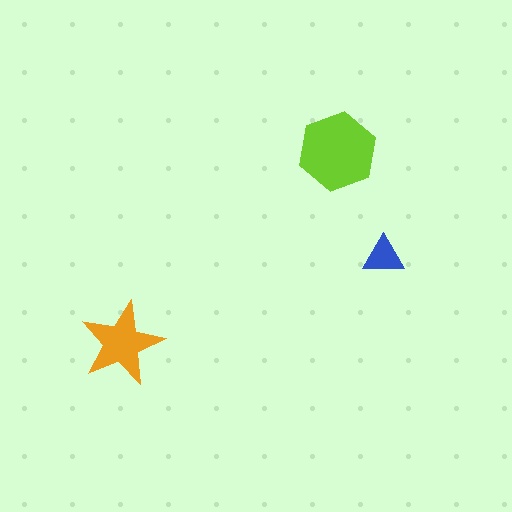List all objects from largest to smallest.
The lime hexagon, the orange star, the blue triangle.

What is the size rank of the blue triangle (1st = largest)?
3rd.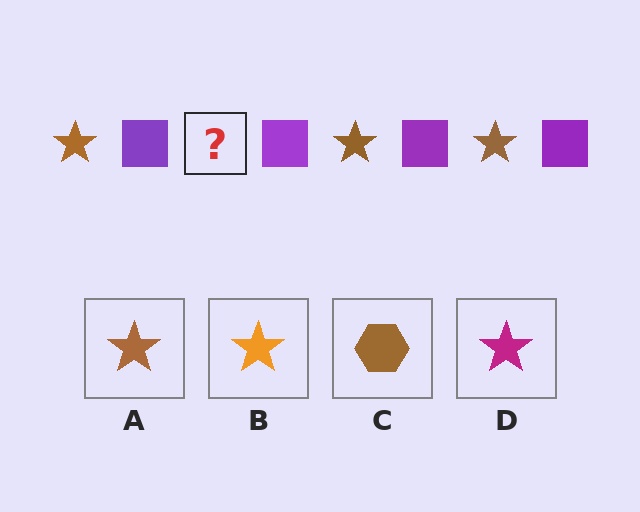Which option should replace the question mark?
Option A.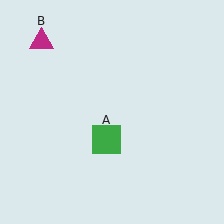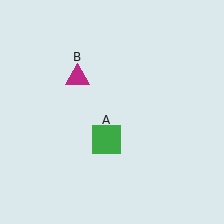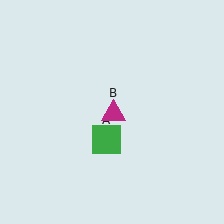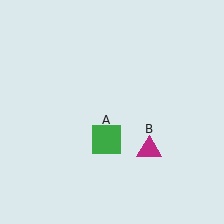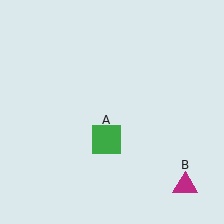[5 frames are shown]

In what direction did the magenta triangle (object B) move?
The magenta triangle (object B) moved down and to the right.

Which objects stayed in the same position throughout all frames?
Green square (object A) remained stationary.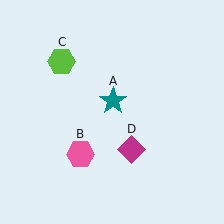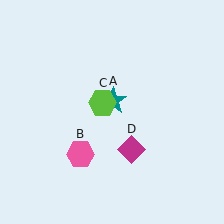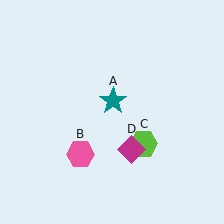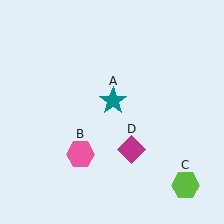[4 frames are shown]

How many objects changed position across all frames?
1 object changed position: lime hexagon (object C).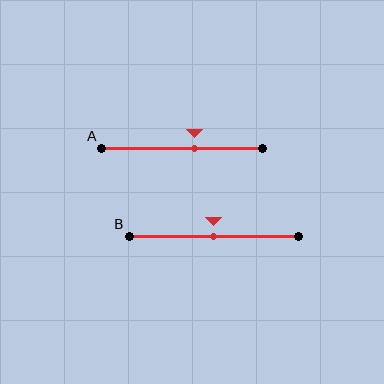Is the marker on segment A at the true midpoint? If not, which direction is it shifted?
No, the marker on segment A is shifted to the right by about 8% of the segment length.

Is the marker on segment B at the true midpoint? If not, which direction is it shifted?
Yes, the marker on segment B is at the true midpoint.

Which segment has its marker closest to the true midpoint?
Segment B has its marker closest to the true midpoint.